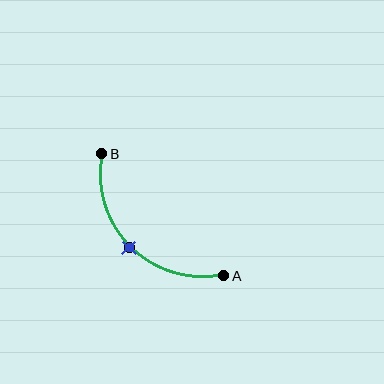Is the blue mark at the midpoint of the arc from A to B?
Yes. The blue mark lies on the arc at equal arc-length from both A and B — it is the arc midpoint.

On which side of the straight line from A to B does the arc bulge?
The arc bulges below and to the left of the straight line connecting A and B.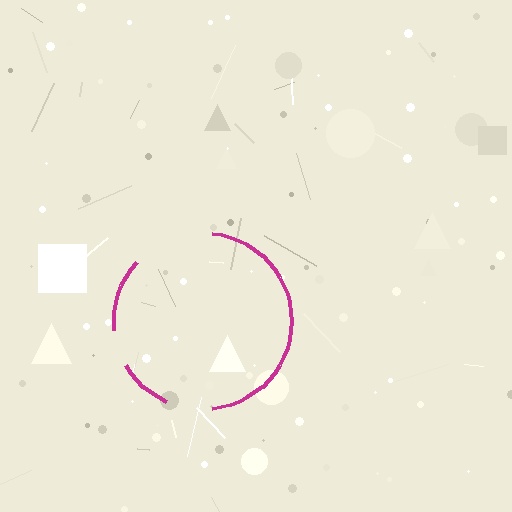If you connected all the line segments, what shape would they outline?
They would outline a circle.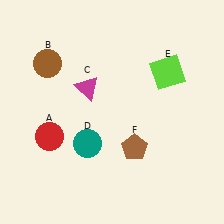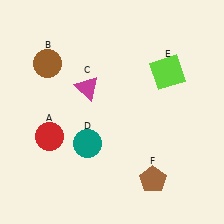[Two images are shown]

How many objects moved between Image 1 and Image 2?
1 object moved between the two images.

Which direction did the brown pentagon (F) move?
The brown pentagon (F) moved down.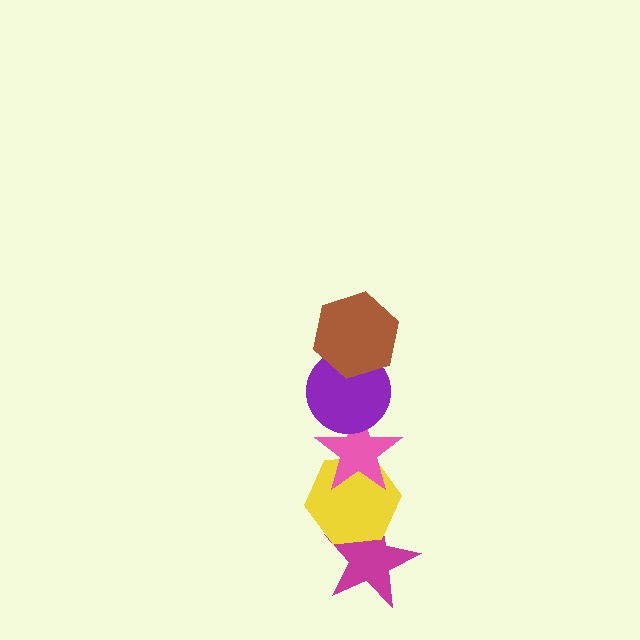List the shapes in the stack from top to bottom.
From top to bottom: the brown hexagon, the purple circle, the pink star, the yellow hexagon, the magenta star.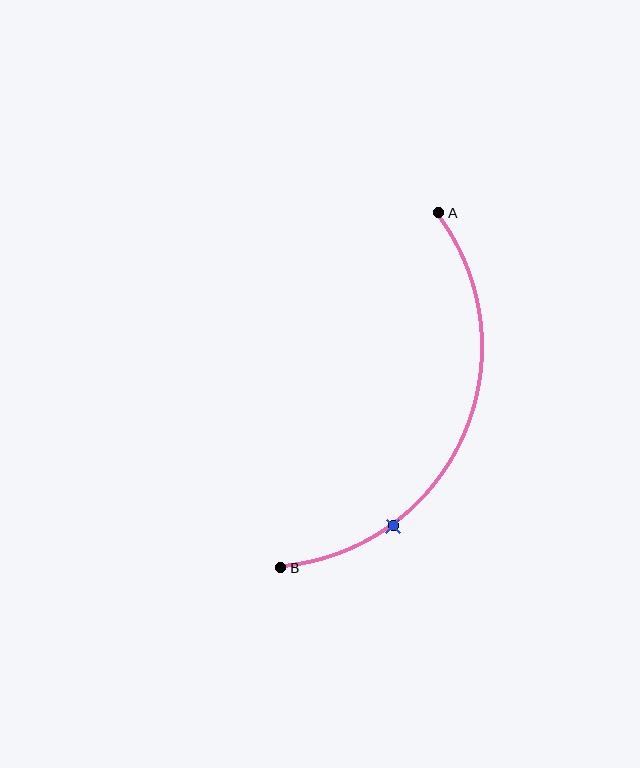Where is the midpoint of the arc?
The arc midpoint is the point on the curve farthest from the straight line joining A and B. It sits to the right of that line.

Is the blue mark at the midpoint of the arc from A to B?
No. The blue mark lies on the arc but is closer to endpoint B. The arc midpoint would be at the point on the curve equidistant along the arc from both A and B.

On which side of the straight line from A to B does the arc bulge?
The arc bulges to the right of the straight line connecting A and B.